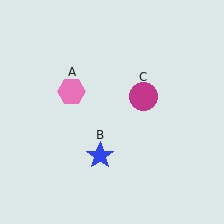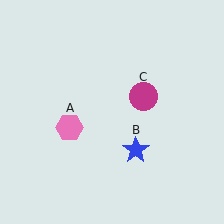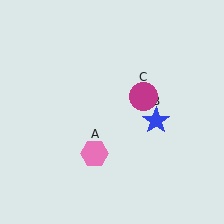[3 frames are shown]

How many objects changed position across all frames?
2 objects changed position: pink hexagon (object A), blue star (object B).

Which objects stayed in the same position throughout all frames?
Magenta circle (object C) remained stationary.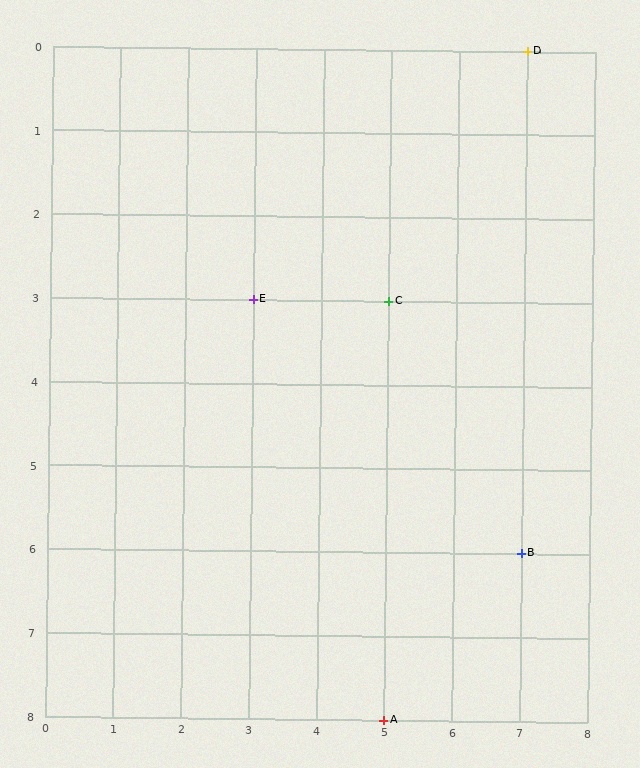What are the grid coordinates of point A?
Point A is at grid coordinates (5, 8).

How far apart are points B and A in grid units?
Points B and A are 2 columns and 2 rows apart (about 2.8 grid units diagonally).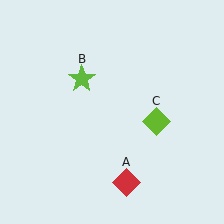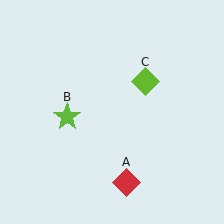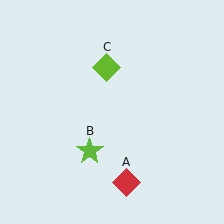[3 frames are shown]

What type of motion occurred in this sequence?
The lime star (object B), lime diamond (object C) rotated counterclockwise around the center of the scene.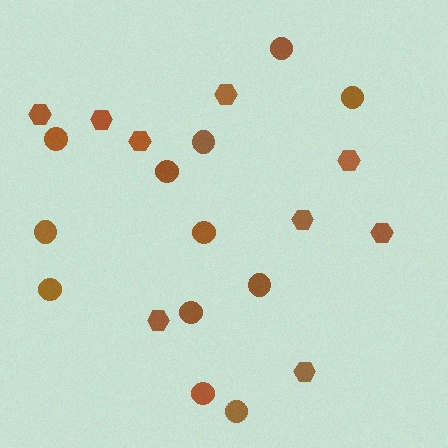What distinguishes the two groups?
There are 2 groups: one group of hexagons (9) and one group of circles (12).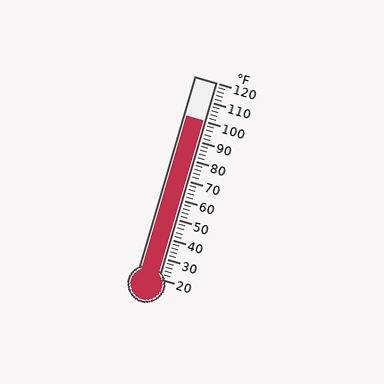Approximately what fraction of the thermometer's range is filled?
The thermometer is filled to approximately 80% of its range.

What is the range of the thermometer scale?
The thermometer scale ranges from 20°F to 120°F.